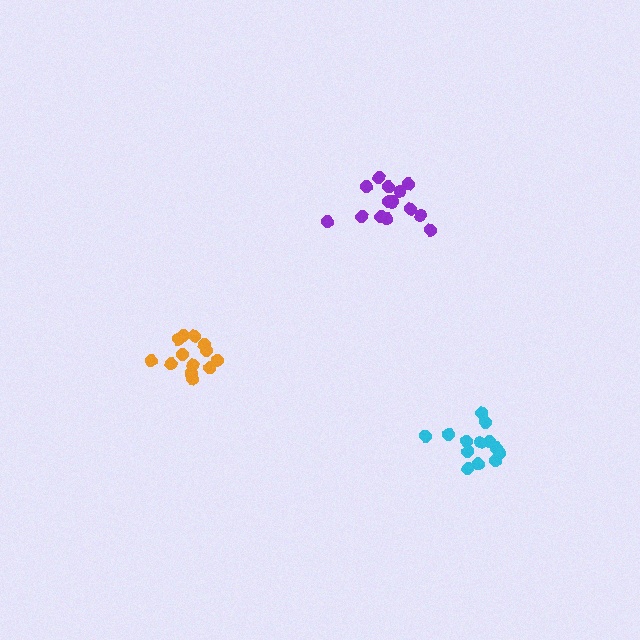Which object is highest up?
The purple cluster is topmost.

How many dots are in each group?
Group 1: 14 dots, Group 2: 15 dots, Group 3: 13 dots (42 total).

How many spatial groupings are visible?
There are 3 spatial groupings.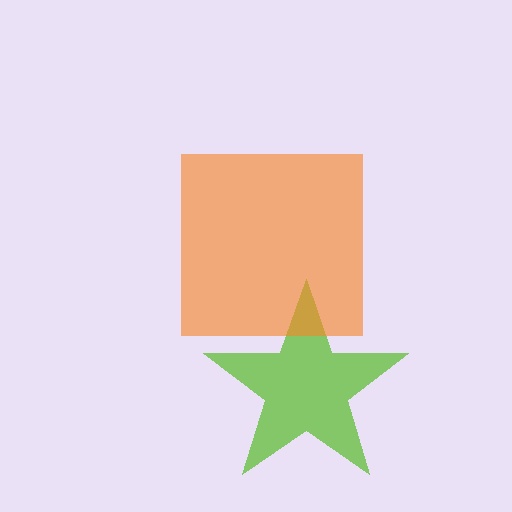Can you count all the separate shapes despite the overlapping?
Yes, there are 2 separate shapes.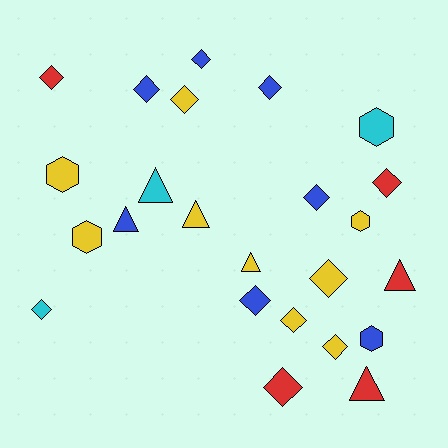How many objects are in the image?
There are 24 objects.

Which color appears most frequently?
Yellow, with 9 objects.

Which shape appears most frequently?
Diamond, with 13 objects.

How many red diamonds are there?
There are 3 red diamonds.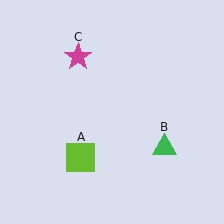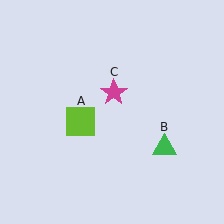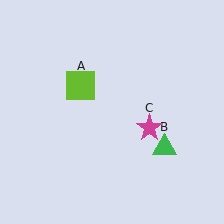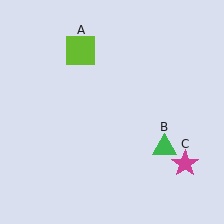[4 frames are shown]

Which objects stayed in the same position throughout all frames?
Green triangle (object B) remained stationary.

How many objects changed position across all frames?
2 objects changed position: lime square (object A), magenta star (object C).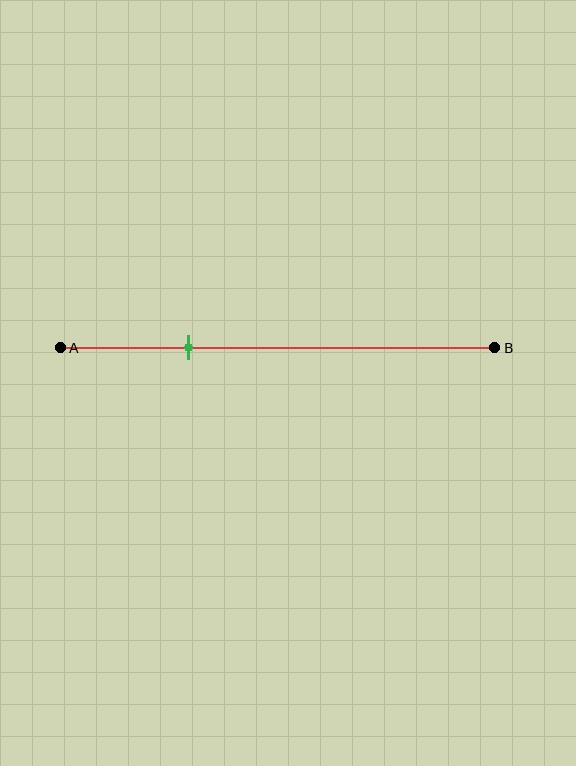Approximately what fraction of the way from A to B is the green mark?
The green mark is approximately 30% of the way from A to B.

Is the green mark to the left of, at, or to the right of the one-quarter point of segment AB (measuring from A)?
The green mark is to the right of the one-quarter point of segment AB.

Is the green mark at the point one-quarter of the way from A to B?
No, the mark is at about 30% from A, not at the 25% one-quarter point.